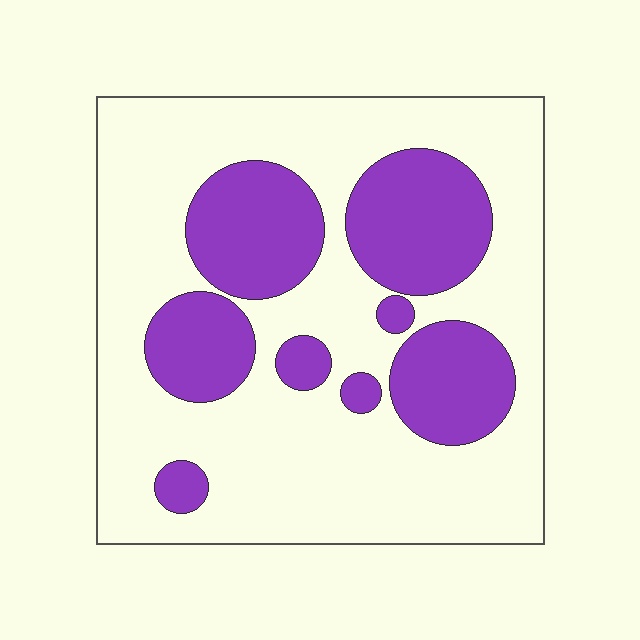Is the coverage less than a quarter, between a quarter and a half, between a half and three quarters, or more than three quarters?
Between a quarter and a half.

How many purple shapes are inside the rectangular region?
8.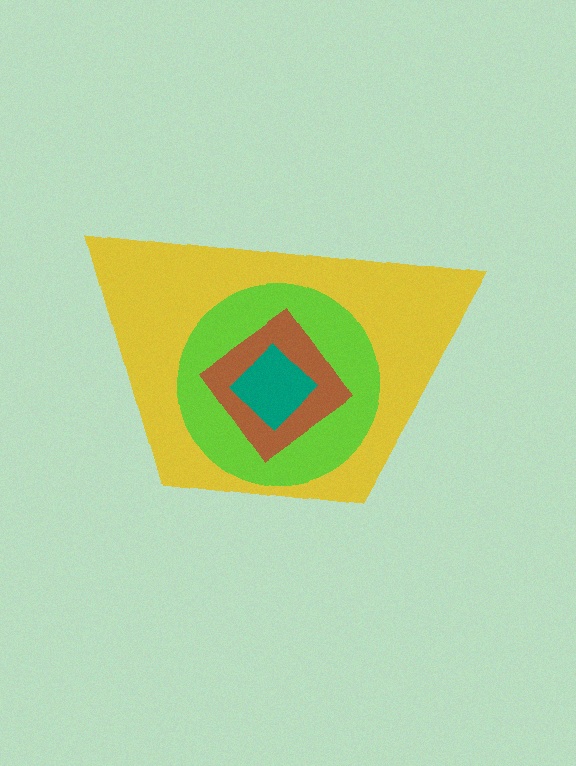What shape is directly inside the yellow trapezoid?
The lime circle.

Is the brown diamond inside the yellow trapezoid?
Yes.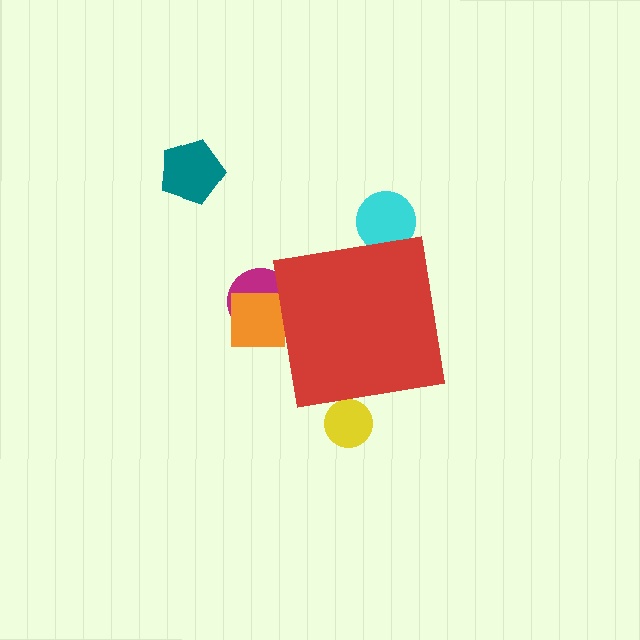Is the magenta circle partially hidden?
Yes, the magenta circle is partially hidden behind the red square.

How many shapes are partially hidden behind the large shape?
4 shapes are partially hidden.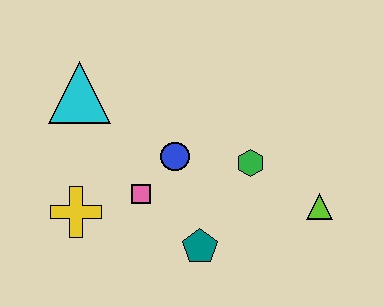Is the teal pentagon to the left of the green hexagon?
Yes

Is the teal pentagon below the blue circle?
Yes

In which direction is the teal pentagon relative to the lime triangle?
The teal pentagon is to the left of the lime triangle.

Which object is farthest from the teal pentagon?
The cyan triangle is farthest from the teal pentagon.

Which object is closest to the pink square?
The blue circle is closest to the pink square.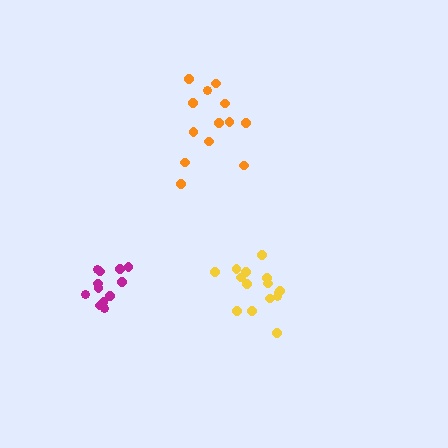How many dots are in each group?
Group 1: 13 dots, Group 2: 12 dots, Group 3: 15 dots (40 total).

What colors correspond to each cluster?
The clusters are colored: orange, magenta, yellow.